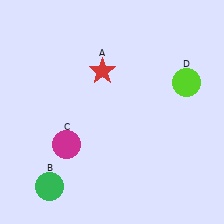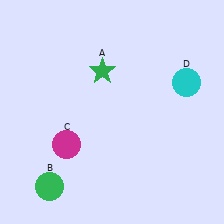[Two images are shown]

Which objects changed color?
A changed from red to green. D changed from lime to cyan.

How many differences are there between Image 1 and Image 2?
There are 2 differences between the two images.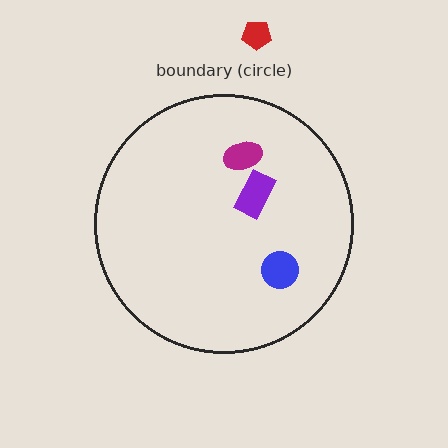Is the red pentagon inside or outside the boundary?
Outside.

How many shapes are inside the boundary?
3 inside, 1 outside.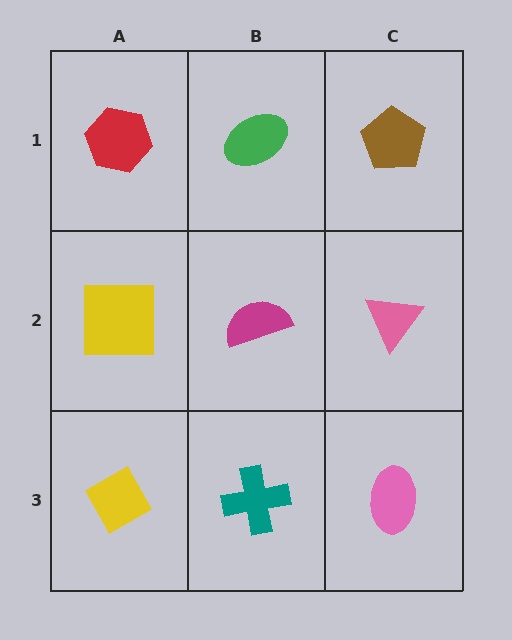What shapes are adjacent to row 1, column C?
A pink triangle (row 2, column C), a green ellipse (row 1, column B).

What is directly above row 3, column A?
A yellow square.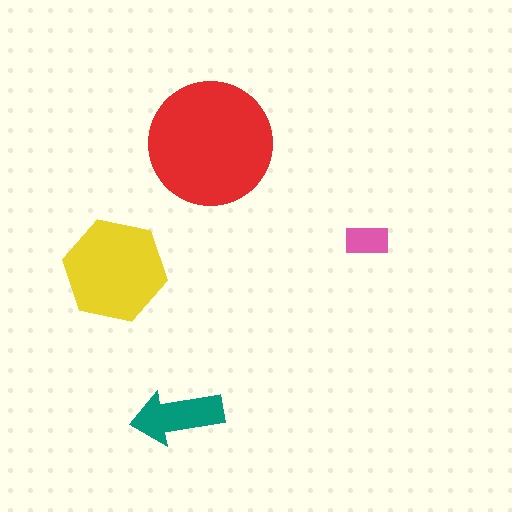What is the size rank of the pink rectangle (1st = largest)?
4th.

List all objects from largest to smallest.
The red circle, the yellow hexagon, the teal arrow, the pink rectangle.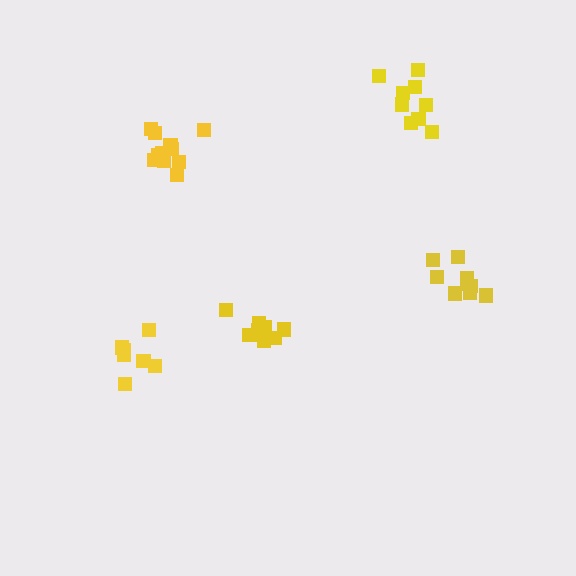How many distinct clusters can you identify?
There are 5 distinct clusters.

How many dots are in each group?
Group 1: 11 dots, Group 2: 9 dots, Group 3: 9 dots, Group 4: 9 dots, Group 5: 7 dots (45 total).